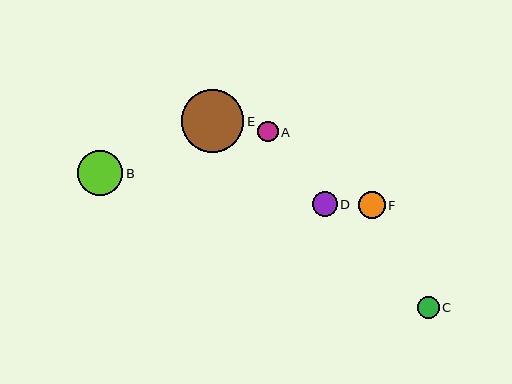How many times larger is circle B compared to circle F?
Circle B is approximately 1.7 times the size of circle F.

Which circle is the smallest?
Circle A is the smallest with a size of approximately 20 pixels.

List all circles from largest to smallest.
From largest to smallest: E, B, F, D, C, A.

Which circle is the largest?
Circle E is the largest with a size of approximately 63 pixels.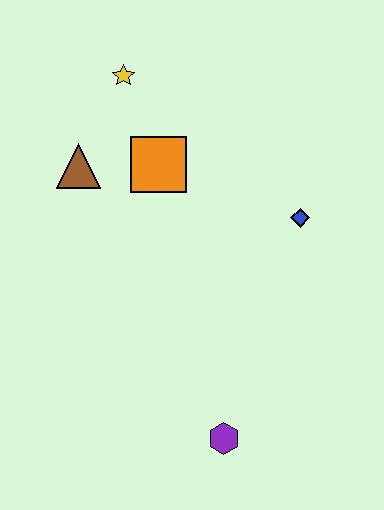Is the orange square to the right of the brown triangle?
Yes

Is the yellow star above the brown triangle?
Yes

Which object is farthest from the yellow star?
The purple hexagon is farthest from the yellow star.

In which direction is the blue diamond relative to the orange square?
The blue diamond is to the right of the orange square.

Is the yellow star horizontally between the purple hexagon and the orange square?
No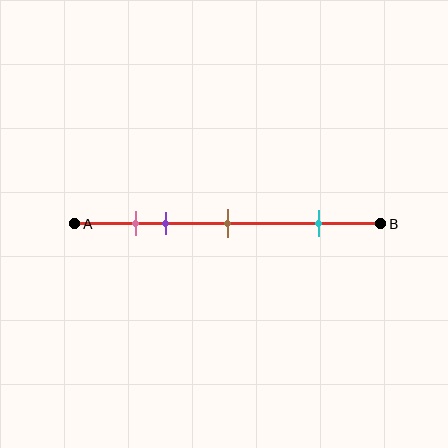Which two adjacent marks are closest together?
The pink and purple marks are the closest adjacent pair.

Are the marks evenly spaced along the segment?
No, the marks are not evenly spaced.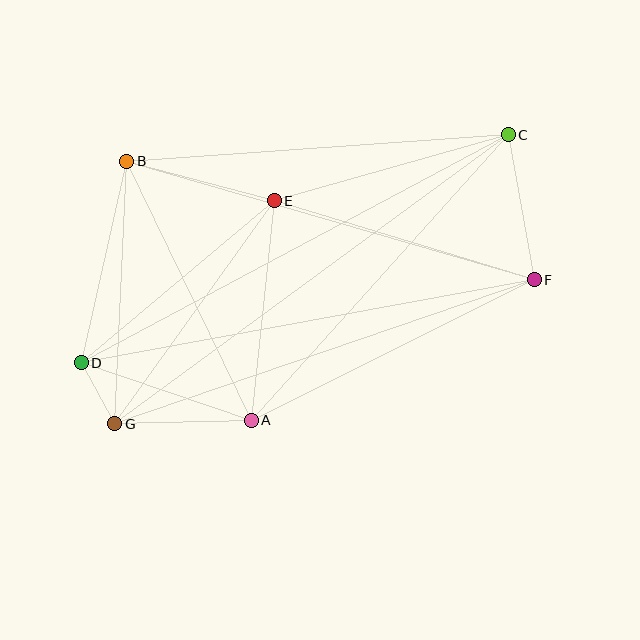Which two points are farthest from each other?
Points C and G are farthest from each other.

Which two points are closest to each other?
Points D and G are closest to each other.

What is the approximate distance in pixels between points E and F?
The distance between E and F is approximately 271 pixels.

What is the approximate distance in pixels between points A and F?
The distance between A and F is approximately 316 pixels.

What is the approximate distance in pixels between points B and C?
The distance between B and C is approximately 383 pixels.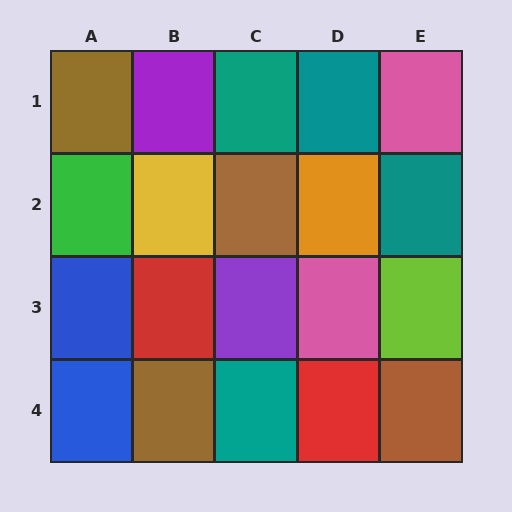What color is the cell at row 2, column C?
Brown.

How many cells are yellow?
1 cell is yellow.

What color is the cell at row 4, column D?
Red.